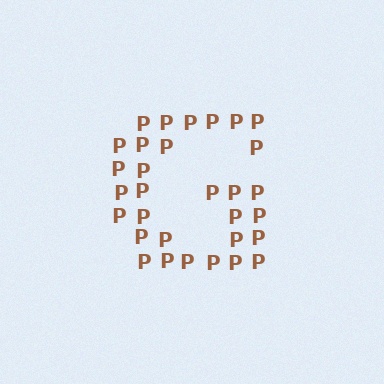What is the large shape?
The large shape is the letter G.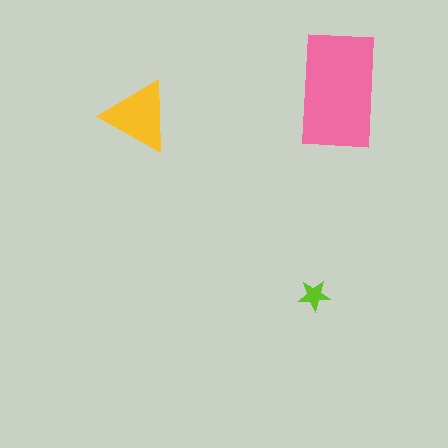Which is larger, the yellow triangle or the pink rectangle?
The pink rectangle.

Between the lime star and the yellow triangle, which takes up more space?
The yellow triangle.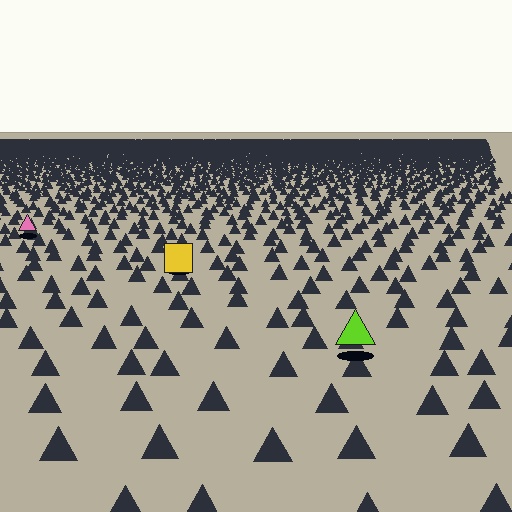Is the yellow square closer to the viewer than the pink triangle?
Yes. The yellow square is closer — you can tell from the texture gradient: the ground texture is coarser near it.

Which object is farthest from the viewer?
The pink triangle is farthest from the viewer. It appears smaller and the ground texture around it is denser.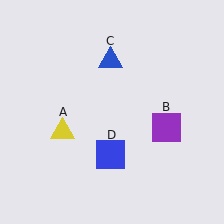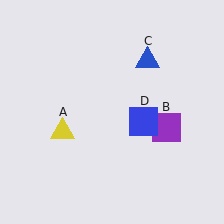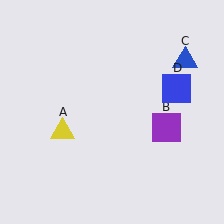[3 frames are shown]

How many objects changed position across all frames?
2 objects changed position: blue triangle (object C), blue square (object D).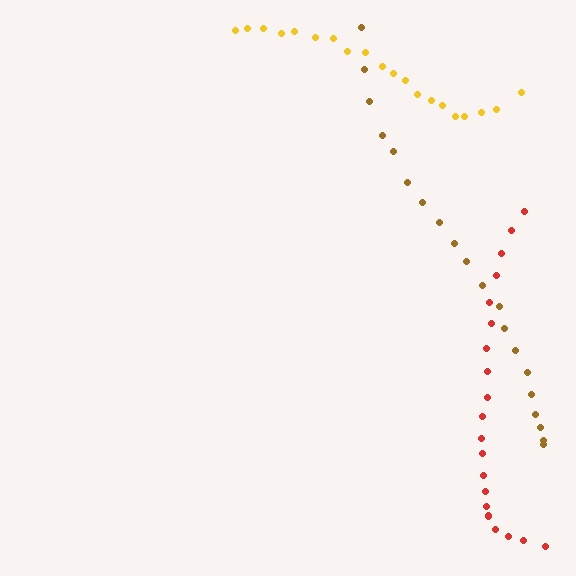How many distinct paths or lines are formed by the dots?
There are 3 distinct paths.